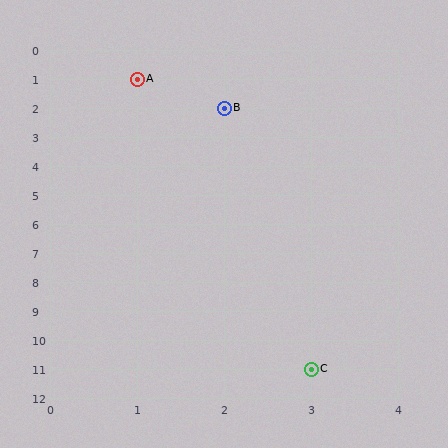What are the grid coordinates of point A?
Point A is at grid coordinates (1, 1).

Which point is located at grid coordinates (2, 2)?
Point B is at (2, 2).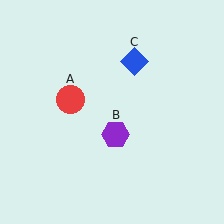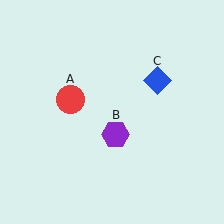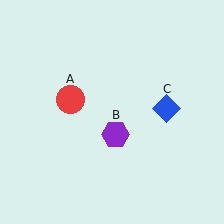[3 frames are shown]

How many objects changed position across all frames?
1 object changed position: blue diamond (object C).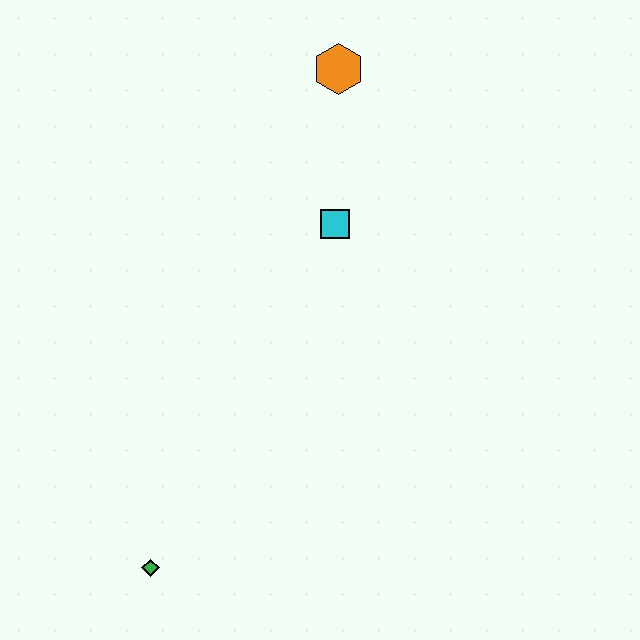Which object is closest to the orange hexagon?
The cyan square is closest to the orange hexagon.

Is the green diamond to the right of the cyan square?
No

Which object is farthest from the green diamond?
The orange hexagon is farthest from the green diamond.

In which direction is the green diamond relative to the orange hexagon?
The green diamond is below the orange hexagon.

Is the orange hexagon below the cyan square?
No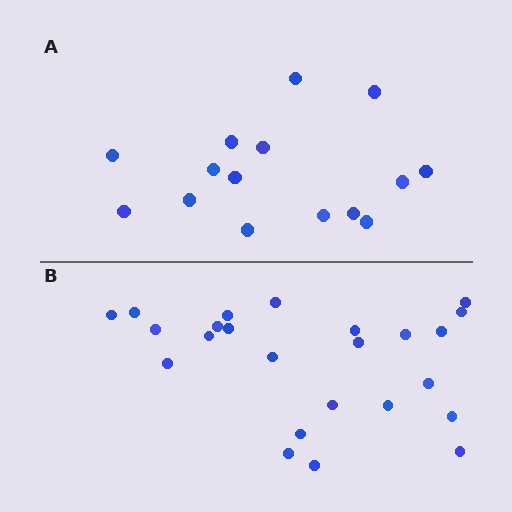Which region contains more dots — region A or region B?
Region B (the bottom region) has more dots.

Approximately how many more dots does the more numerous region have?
Region B has roughly 8 or so more dots than region A.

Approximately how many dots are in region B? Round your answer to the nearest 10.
About 20 dots. (The exact count is 24, which rounds to 20.)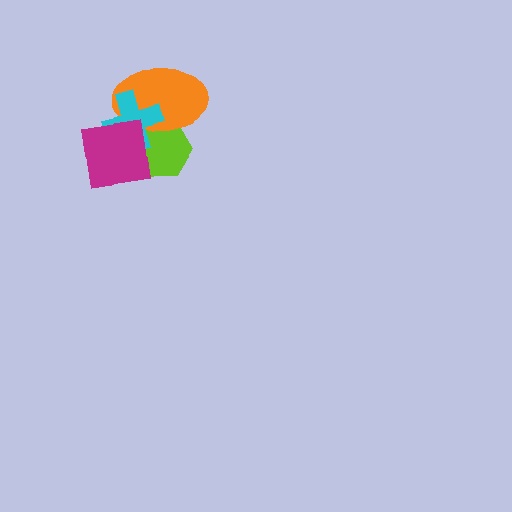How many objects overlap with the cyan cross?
3 objects overlap with the cyan cross.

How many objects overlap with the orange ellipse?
2 objects overlap with the orange ellipse.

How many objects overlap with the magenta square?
2 objects overlap with the magenta square.